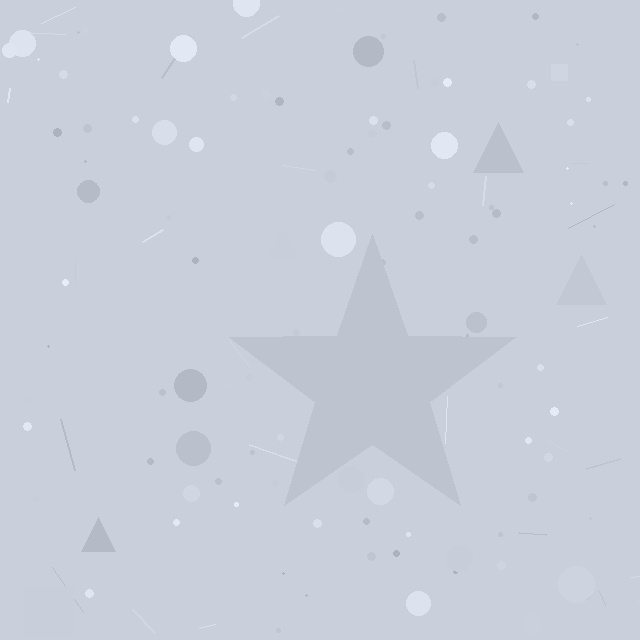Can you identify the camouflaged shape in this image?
The camouflaged shape is a star.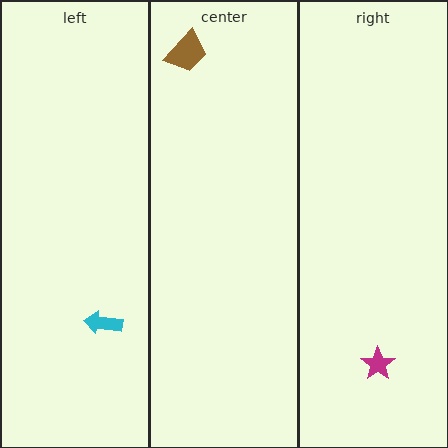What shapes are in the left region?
The cyan arrow.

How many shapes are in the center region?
1.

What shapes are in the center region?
The brown trapezoid.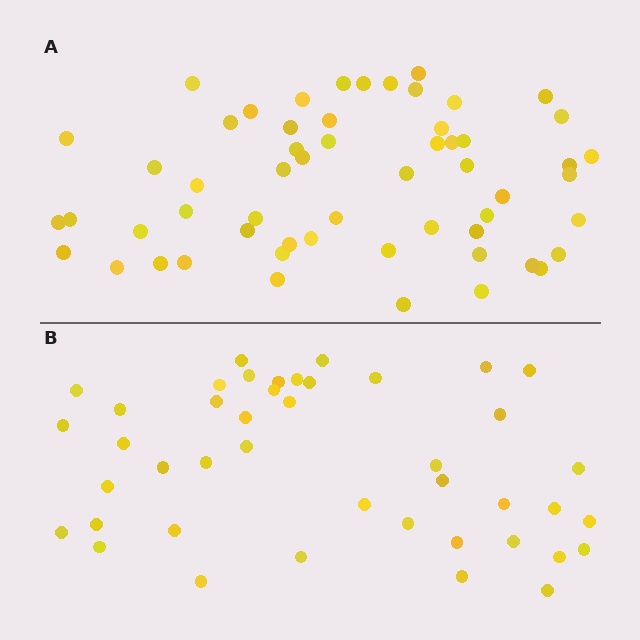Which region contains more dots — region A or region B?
Region A (the top region) has more dots.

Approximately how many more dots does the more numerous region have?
Region A has approximately 15 more dots than region B.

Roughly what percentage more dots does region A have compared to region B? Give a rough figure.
About 35% more.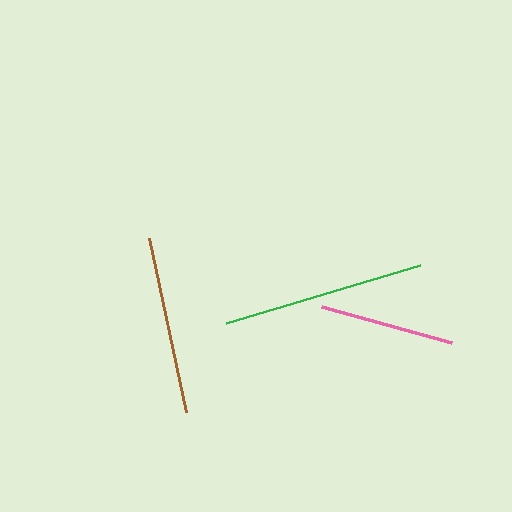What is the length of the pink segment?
The pink segment is approximately 135 pixels long.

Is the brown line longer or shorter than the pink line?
The brown line is longer than the pink line.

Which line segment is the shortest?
The pink line is the shortest at approximately 135 pixels.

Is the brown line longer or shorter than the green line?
The green line is longer than the brown line.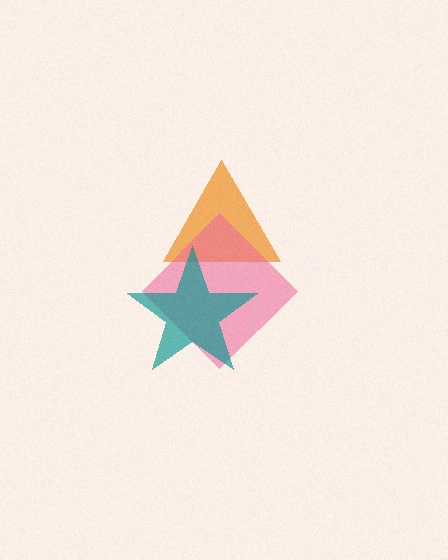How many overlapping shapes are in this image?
There are 3 overlapping shapes in the image.